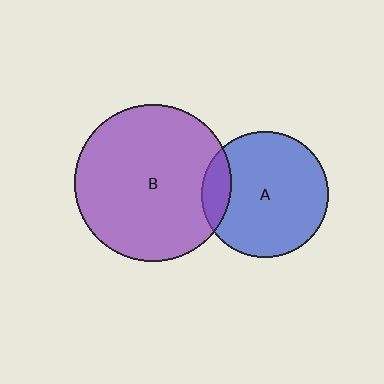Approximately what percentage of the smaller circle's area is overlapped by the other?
Approximately 15%.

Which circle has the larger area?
Circle B (purple).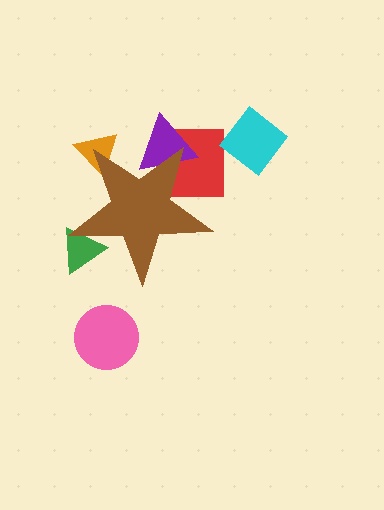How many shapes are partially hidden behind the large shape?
4 shapes are partially hidden.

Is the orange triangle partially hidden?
Yes, the orange triangle is partially hidden behind the brown star.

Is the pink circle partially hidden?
No, the pink circle is fully visible.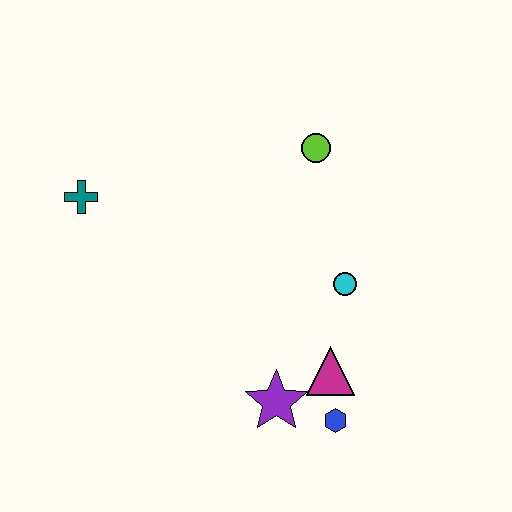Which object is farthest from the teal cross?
The blue hexagon is farthest from the teal cross.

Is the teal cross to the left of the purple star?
Yes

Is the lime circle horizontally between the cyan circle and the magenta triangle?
No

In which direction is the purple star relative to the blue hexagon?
The purple star is to the left of the blue hexagon.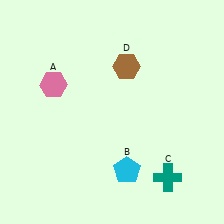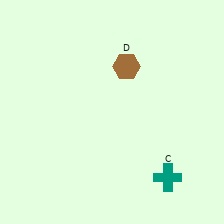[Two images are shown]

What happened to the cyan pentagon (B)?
The cyan pentagon (B) was removed in Image 2. It was in the bottom-right area of Image 1.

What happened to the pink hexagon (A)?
The pink hexagon (A) was removed in Image 2. It was in the top-left area of Image 1.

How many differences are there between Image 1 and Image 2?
There are 2 differences between the two images.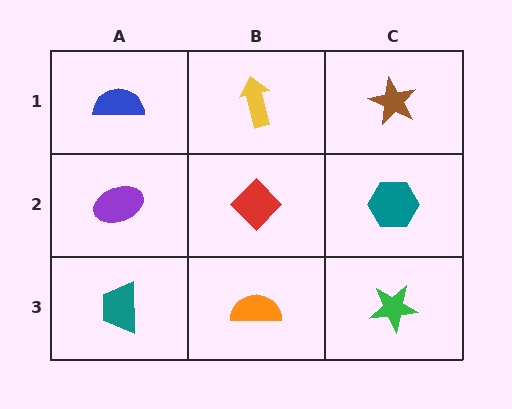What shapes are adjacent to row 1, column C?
A teal hexagon (row 2, column C), a yellow arrow (row 1, column B).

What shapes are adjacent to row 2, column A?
A blue semicircle (row 1, column A), a teal trapezoid (row 3, column A), a red diamond (row 2, column B).